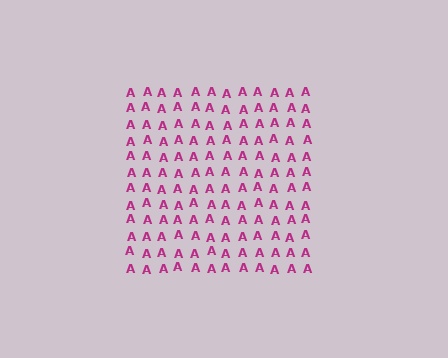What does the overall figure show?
The overall figure shows a square.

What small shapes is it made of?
It is made of small letter A's.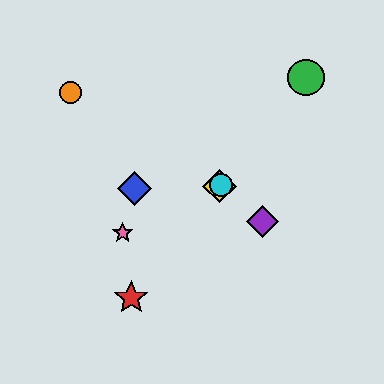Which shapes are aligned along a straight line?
The red star, the green circle, the yellow diamond, the cyan circle are aligned along a straight line.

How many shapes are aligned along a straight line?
4 shapes (the red star, the green circle, the yellow diamond, the cyan circle) are aligned along a straight line.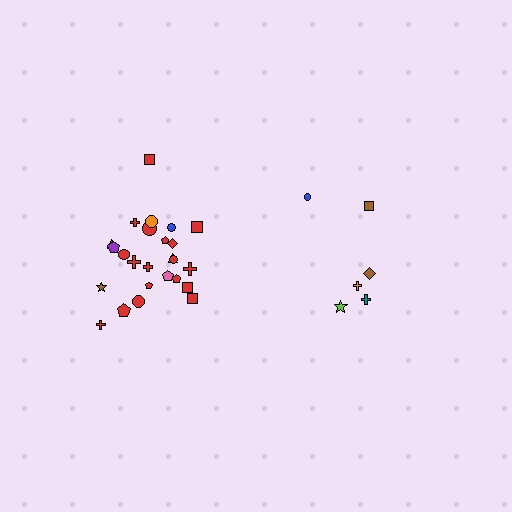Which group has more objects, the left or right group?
The left group.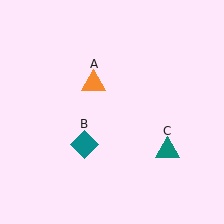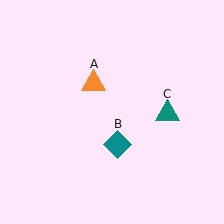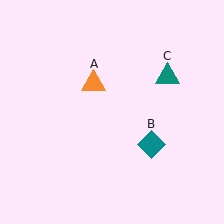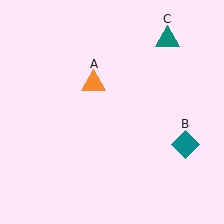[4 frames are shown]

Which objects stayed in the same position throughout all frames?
Orange triangle (object A) remained stationary.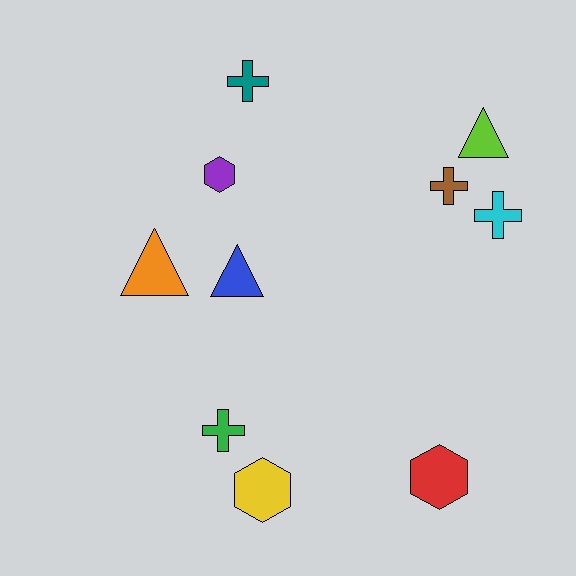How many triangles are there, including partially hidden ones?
There are 3 triangles.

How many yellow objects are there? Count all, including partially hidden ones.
There is 1 yellow object.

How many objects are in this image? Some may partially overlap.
There are 10 objects.